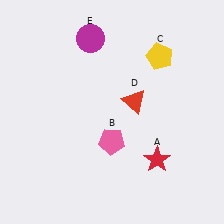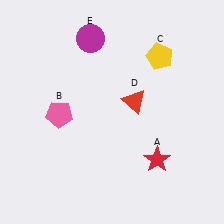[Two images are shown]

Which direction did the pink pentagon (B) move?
The pink pentagon (B) moved left.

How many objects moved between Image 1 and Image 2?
1 object moved between the two images.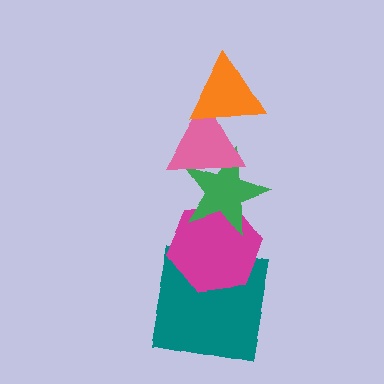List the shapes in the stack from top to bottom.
From top to bottom: the orange triangle, the pink triangle, the green star, the magenta hexagon, the teal square.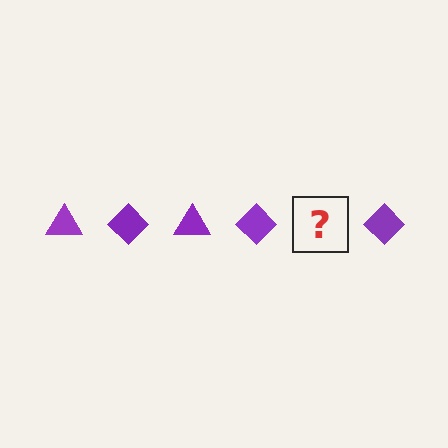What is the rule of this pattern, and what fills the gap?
The rule is that the pattern cycles through triangle, diamond shapes in purple. The gap should be filled with a purple triangle.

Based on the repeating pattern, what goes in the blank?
The blank should be a purple triangle.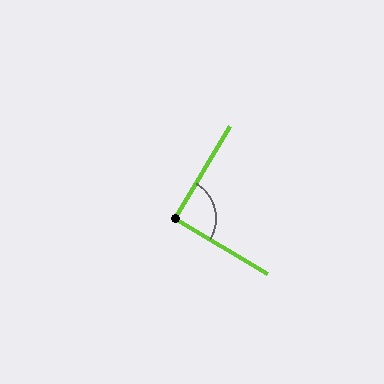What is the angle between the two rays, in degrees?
Approximately 90 degrees.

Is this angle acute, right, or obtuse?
It is approximately a right angle.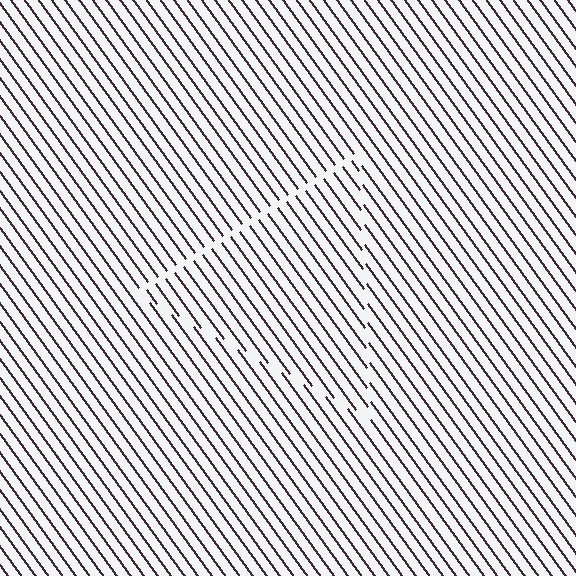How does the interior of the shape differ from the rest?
The interior of the shape contains the same grating, shifted by half a period — the contour is defined by the phase discontinuity where line-ends from the inner and outer gratings abut.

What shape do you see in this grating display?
An illusory triangle. The interior of the shape contains the same grating, shifted by half a period — the contour is defined by the phase discontinuity where line-ends from the inner and outer gratings abut.